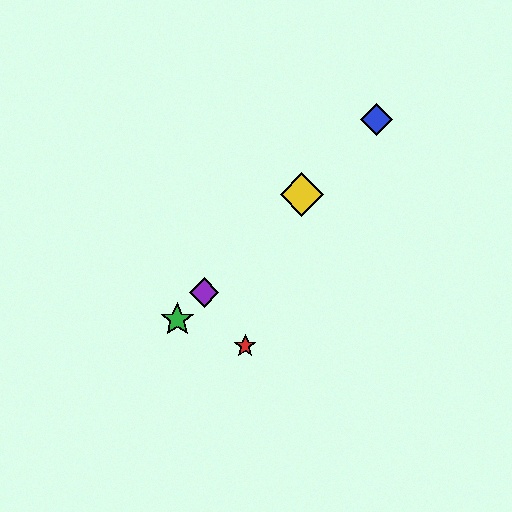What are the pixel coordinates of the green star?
The green star is at (177, 320).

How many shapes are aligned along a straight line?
4 shapes (the blue diamond, the green star, the yellow diamond, the purple diamond) are aligned along a straight line.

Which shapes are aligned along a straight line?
The blue diamond, the green star, the yellow diamond, the purple diamond are aligned along a straight line.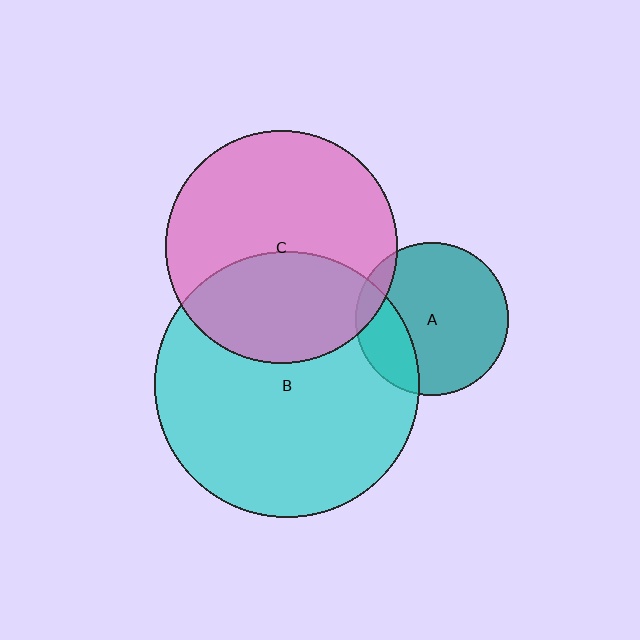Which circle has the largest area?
Circle B (cyan).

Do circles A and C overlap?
Yes.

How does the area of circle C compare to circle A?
Approximately 2.3 times.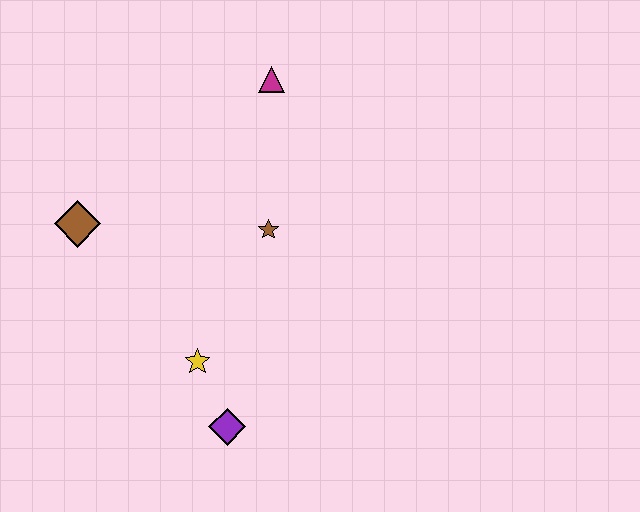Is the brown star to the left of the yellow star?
No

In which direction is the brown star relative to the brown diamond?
The brown star is to the right of the brown diamond.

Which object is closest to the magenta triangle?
The brown star is closest to the magenta triangle.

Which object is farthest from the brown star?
The purple diamond is farthest from the brown star.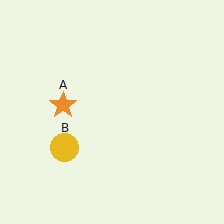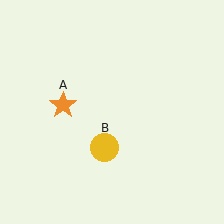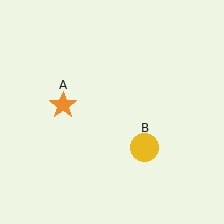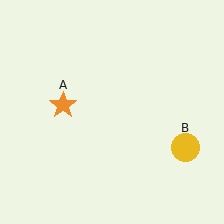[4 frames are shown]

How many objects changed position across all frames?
1 object changed position: yellow circle (object B).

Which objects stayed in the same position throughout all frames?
Orange star (object A) remained stationary.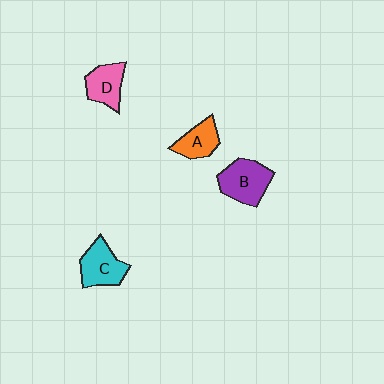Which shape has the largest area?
Shape B (purple).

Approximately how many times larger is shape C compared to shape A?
Approximately 1.3 times.